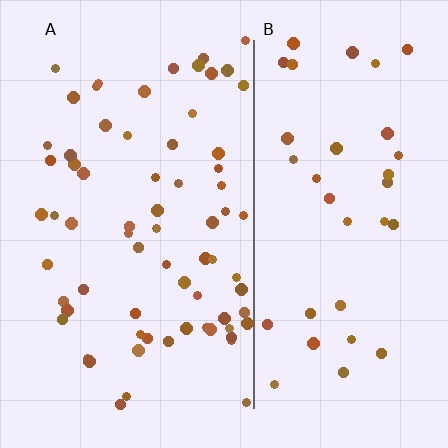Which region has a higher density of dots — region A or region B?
A (the left).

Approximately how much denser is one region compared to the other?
Approximately 1.9× — region A over region B.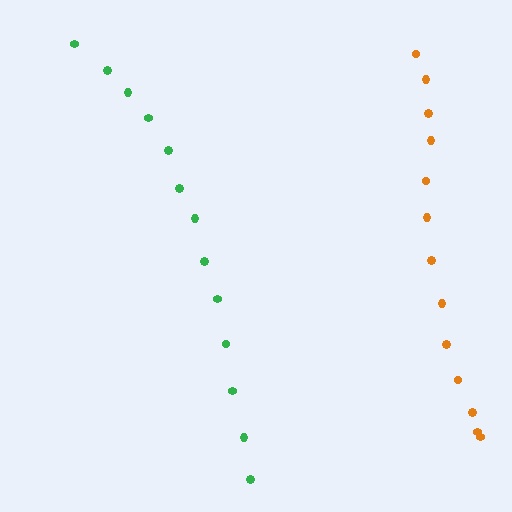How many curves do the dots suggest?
There are 2 distinct paths.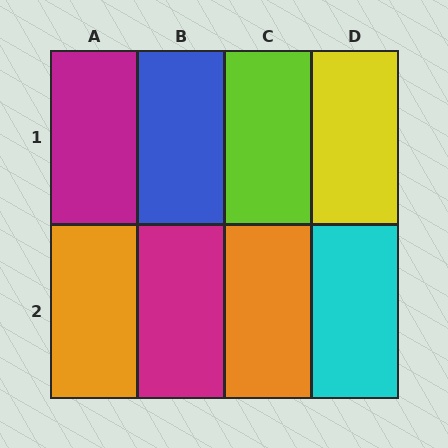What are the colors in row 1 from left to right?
Magenta, blue, lime, yellow.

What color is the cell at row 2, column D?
Cyan.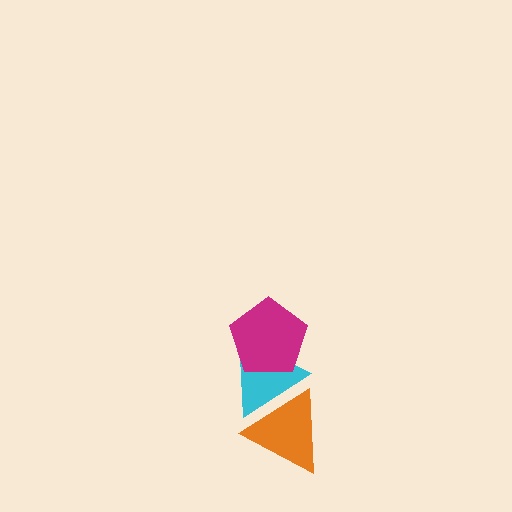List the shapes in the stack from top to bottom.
From top to bottom: the magenta pentagon, the cyan triangle, the orange triangle.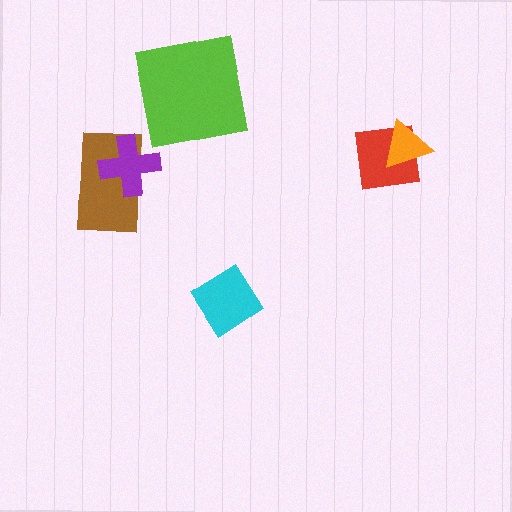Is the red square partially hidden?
Yes, it is partially covered by another shape.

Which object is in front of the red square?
The orange triangle is in front of the red square.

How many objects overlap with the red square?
1 object overlaps with the red square.